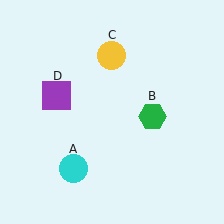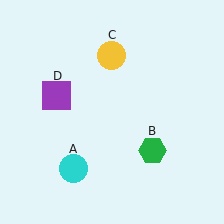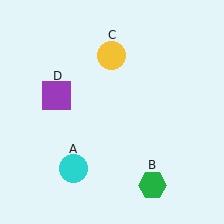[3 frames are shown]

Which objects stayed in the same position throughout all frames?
Cyan circle (object A) and yellow circle (object C) and purple square (object D) remained stationary.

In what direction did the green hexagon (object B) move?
The green hexagon (object B) moved down.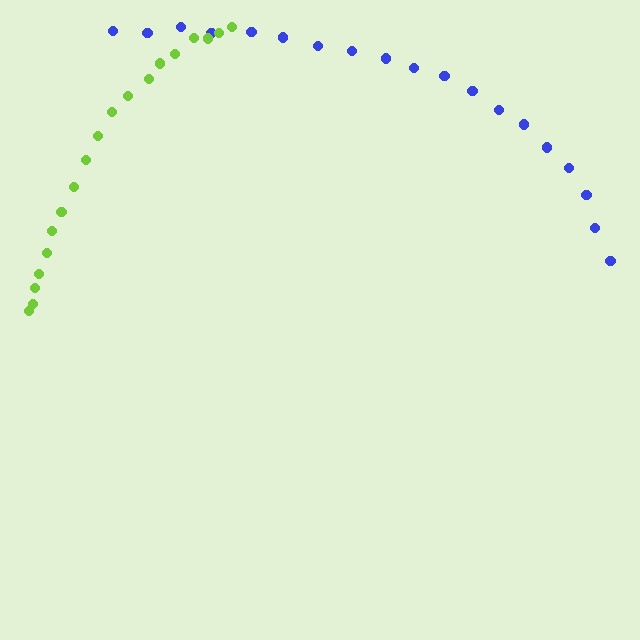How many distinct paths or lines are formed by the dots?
There are 2 distinct paths.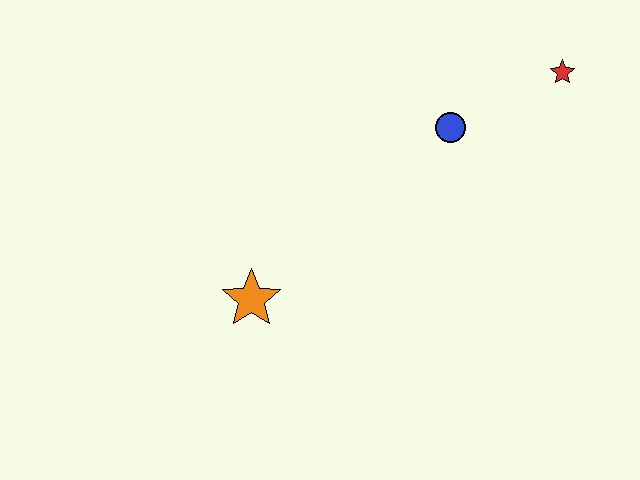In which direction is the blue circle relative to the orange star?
The blue circle is to the right of the orange star.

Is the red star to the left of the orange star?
No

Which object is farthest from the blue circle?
The orange star is farthest from the blue circle.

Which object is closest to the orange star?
The blue circle is closest to the orange star.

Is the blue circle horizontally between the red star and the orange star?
Yes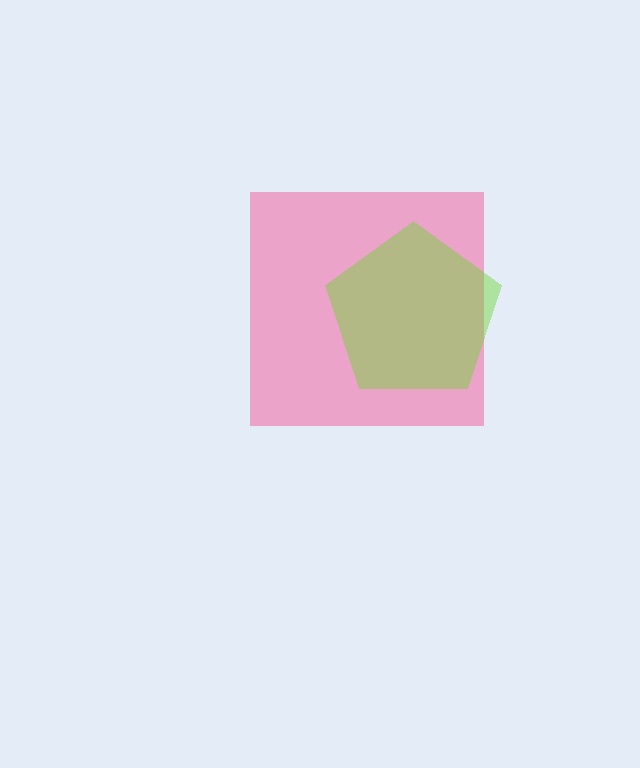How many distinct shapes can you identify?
There are 2 distinct shapes: a pink square, a lime pentagon.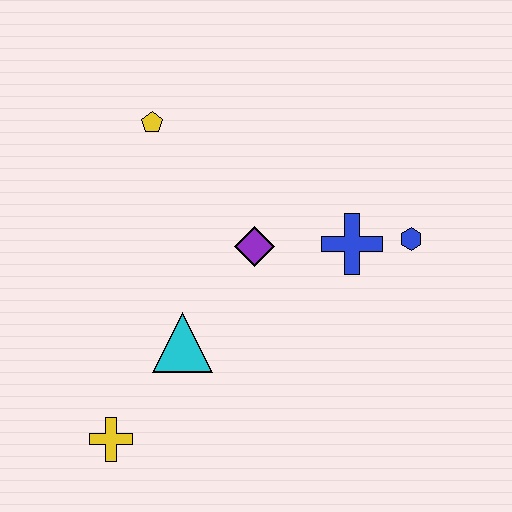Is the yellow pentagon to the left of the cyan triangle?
Yes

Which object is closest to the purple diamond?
The blue cross is closest to the purple diamond.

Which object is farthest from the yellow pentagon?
The yellow cross is farthest from the yellow pentagon.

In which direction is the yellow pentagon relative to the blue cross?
The yellow pentagon is to the left of the blue cross.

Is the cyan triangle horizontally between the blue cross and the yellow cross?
Yes